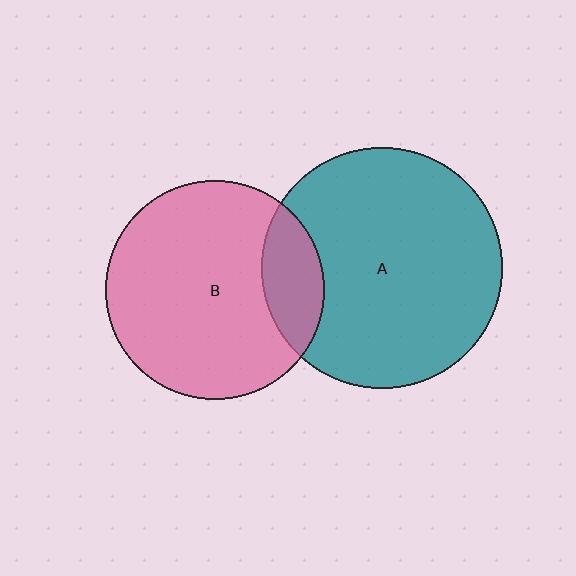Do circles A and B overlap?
Yes.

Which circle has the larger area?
Circle A (teal).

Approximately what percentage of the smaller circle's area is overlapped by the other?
Approximately 20%.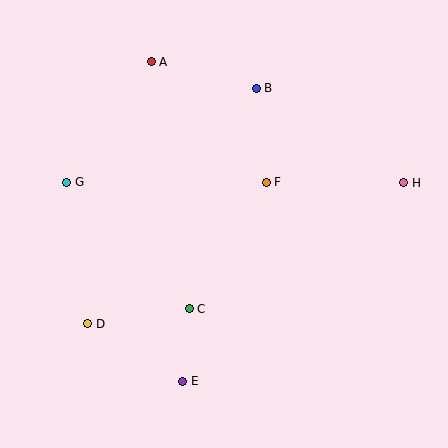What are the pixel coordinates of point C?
Point C is at (189, 309).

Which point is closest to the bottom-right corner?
Point H is closest to the bottom-right corner.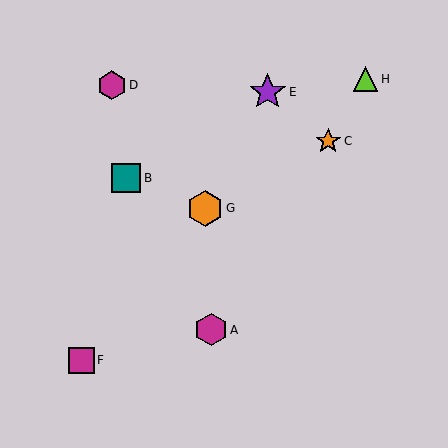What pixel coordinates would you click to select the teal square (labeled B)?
Click at (126, 178) to select the teal square B.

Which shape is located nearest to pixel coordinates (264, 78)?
The purple star (labeled E) at (268, 92) is nearest to that location.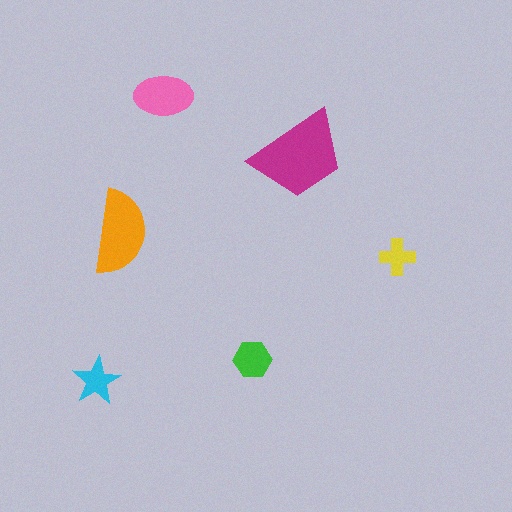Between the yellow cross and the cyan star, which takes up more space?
The cyan star.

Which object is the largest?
The magenta trapezoid.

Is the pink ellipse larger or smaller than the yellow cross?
Larger.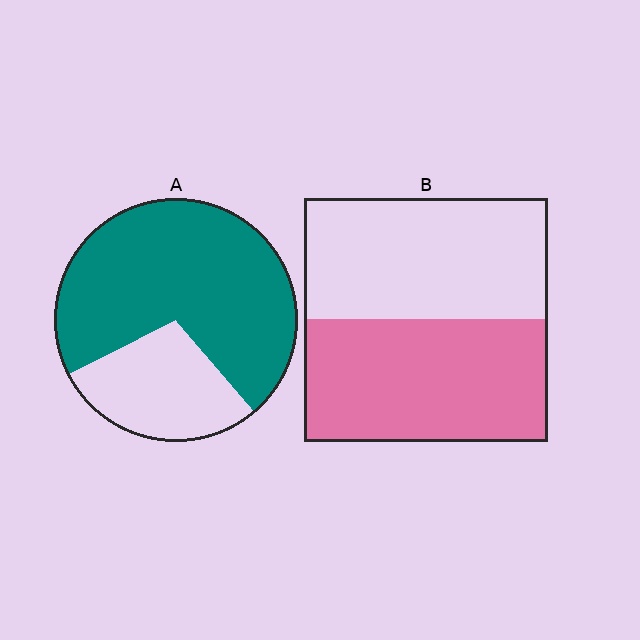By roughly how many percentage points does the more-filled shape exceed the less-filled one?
By roughly 20 percentage points (A over B).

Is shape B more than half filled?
Roughly half.